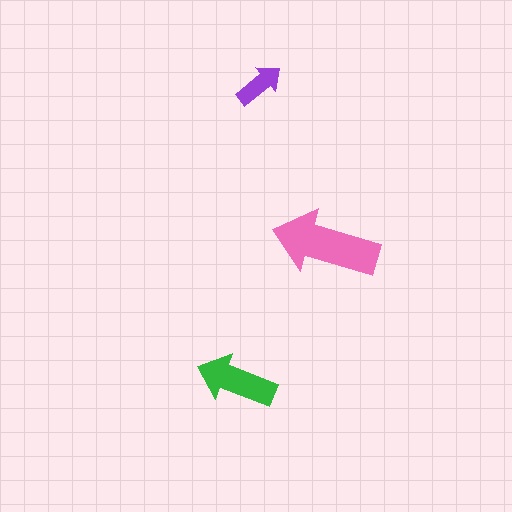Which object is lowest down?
The green arrow is bottommost.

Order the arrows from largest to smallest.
the pink one, the green one, the purple one.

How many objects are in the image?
There are 3 objects in the image.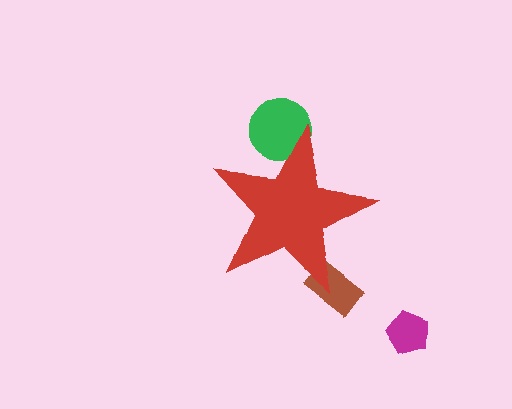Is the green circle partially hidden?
Yes, the green circle is partially hidden behind the red star.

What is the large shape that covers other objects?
A red star.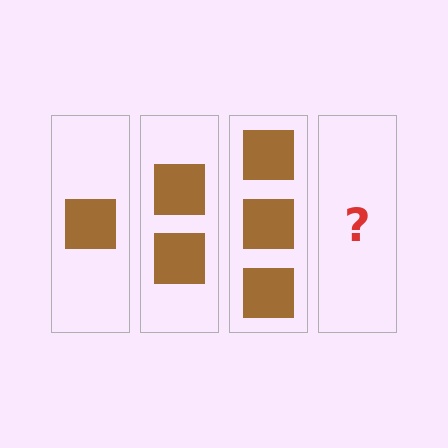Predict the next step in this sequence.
The next step is 4 squares.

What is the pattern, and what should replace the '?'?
The pattern is that each step adds one more square. The '?' should be 4 squares.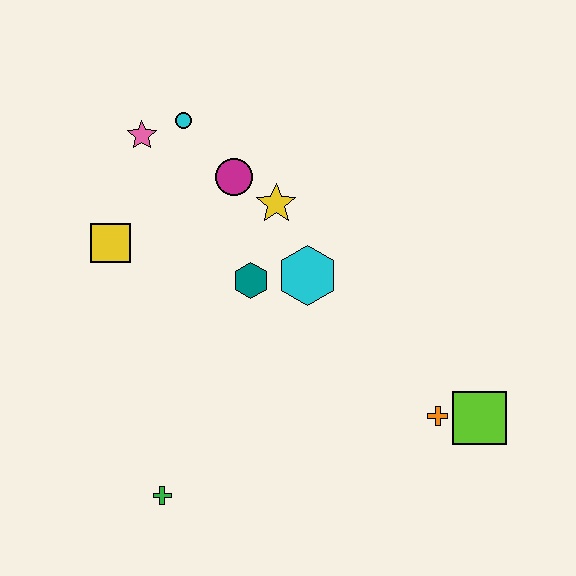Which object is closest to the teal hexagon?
The cyan hexagon is closest to the teal hexagon.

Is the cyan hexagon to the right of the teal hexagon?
Yes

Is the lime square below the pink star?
Yes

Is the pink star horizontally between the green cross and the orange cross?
No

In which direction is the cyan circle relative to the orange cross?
The cyan circle is above the orange cross.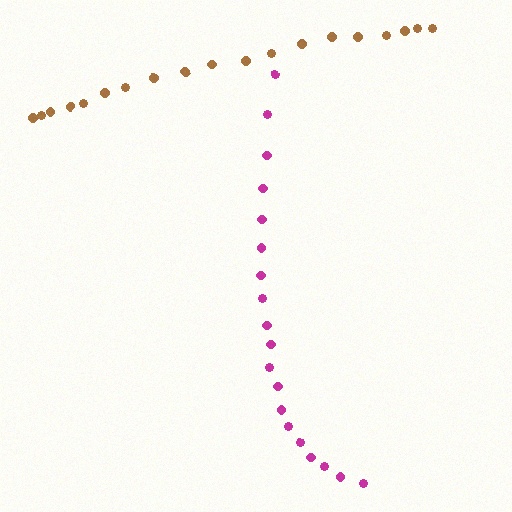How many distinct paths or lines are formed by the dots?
There are 2 distinct paths.